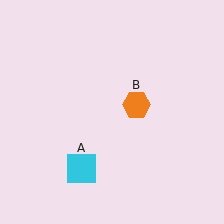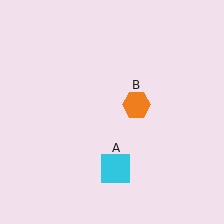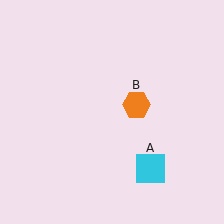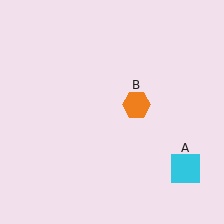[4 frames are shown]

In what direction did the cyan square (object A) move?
The cyan square (object A) moved right.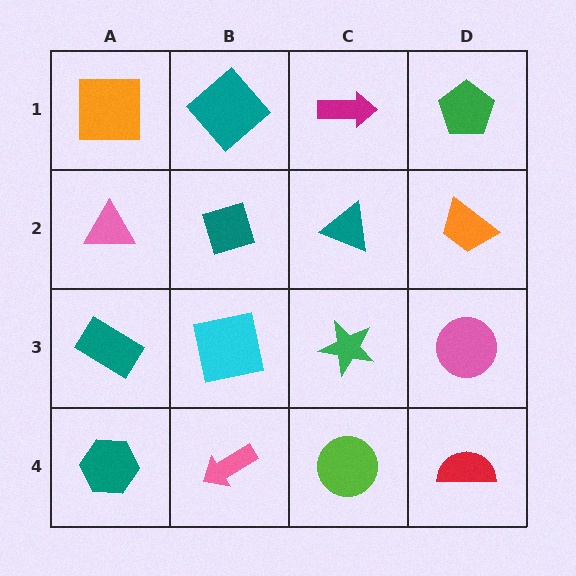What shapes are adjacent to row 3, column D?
An orange trapezoid (row 2, column D), a red semicircle (row 4, column D), a green star (row 3, column C).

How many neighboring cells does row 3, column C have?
4.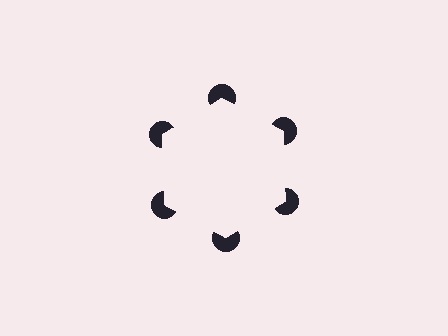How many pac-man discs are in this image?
There are 6 — one at each vertex of the illusory hexagon.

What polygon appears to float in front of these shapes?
An illusory hexagon — its edges are inferred from the aligned wedge cuts in the pac-man discs, not physically drawn.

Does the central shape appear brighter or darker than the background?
It typically appears slightly brighter than the background, even though no actual brightness change is drawn.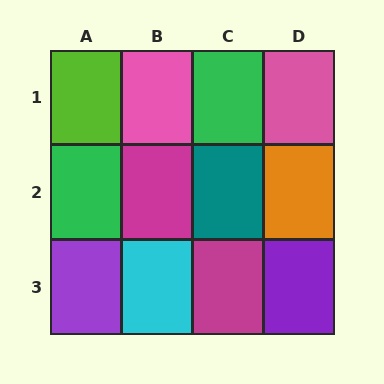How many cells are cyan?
1 cell is cyan.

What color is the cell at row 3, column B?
Cyan.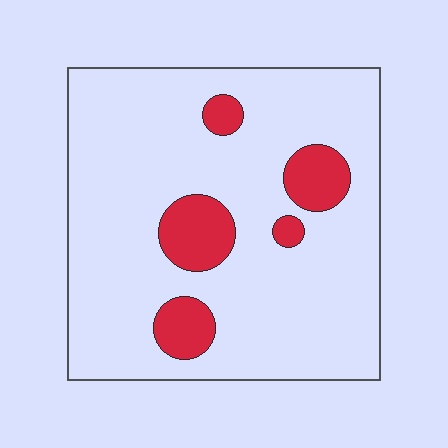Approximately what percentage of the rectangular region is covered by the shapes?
Approximately 15%.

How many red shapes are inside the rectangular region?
5.